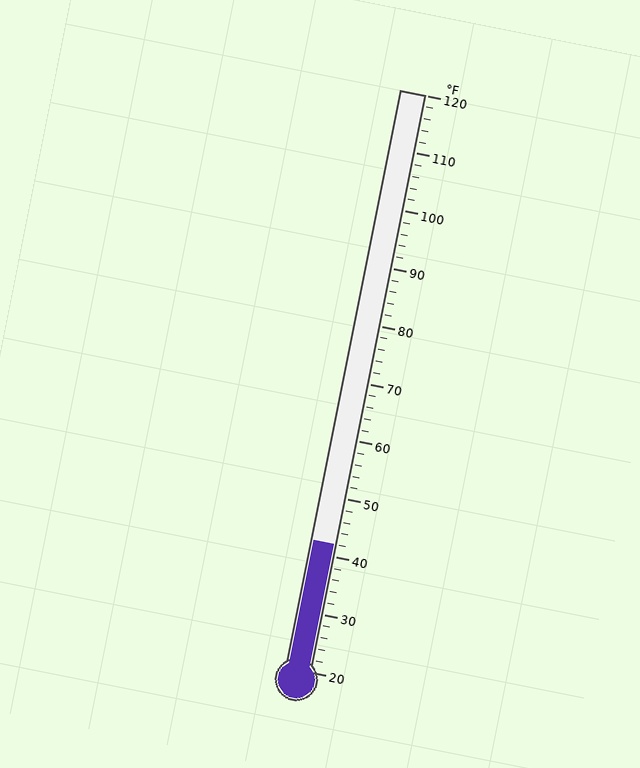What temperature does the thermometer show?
The thermometer shows approximately 42°F.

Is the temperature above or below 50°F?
The temperature is below 50°F.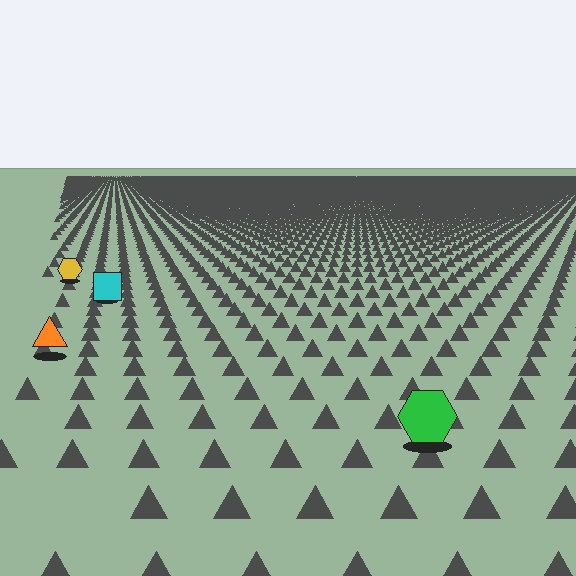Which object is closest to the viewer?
The green hexagon is closest. The texture marks near it are larger and more spread out.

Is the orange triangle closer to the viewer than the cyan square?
Yes. The orange triangle is closer — you can tell from the texture gradient: the ground texture is coarser near it.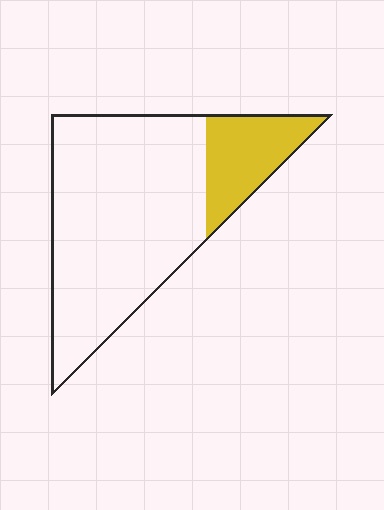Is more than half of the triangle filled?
No.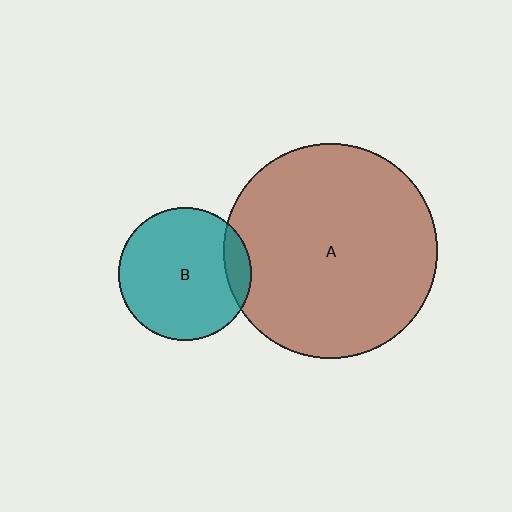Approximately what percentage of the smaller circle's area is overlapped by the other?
Approximately 10%.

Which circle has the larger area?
Circle A (brown).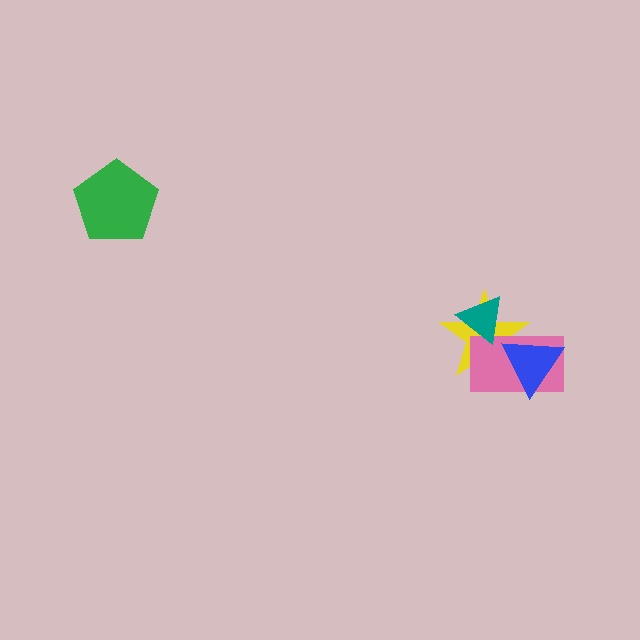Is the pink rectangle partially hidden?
Yes, it is partially covered by another shape.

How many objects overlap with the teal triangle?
2 objects overlap with the teal triangle.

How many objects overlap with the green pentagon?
0 objects overlap with the green pentagon.